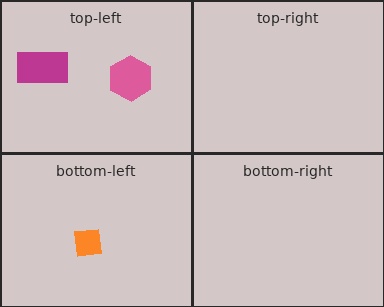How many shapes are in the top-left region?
2.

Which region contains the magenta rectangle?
The top-left region.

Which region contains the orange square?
The bottom-left region.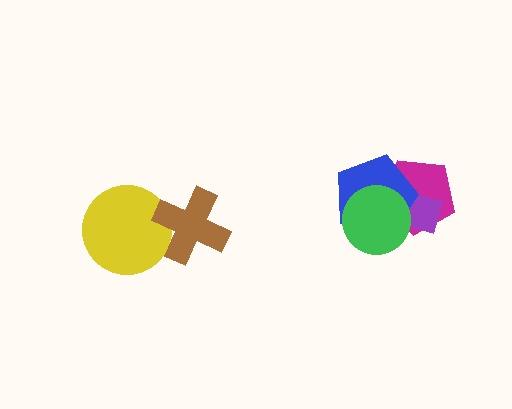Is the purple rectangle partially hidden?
Yes, it is partially covered by another shape.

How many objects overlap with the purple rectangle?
3 objects overlap with the purple rectangle.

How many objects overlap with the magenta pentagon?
3 objects overlap with the magenta pentagon.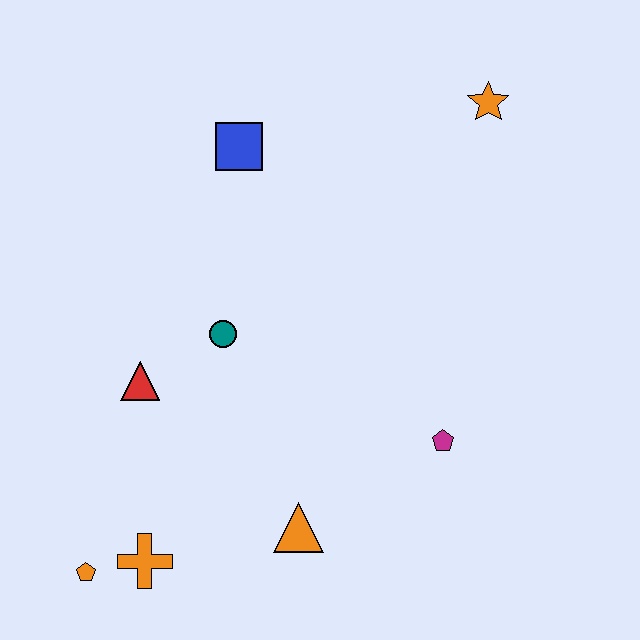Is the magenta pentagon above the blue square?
No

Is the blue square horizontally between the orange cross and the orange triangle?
Yes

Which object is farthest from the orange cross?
The orange star is farthest from the orange cross.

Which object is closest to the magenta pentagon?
The orange triangle is closest to the magenta pentagon.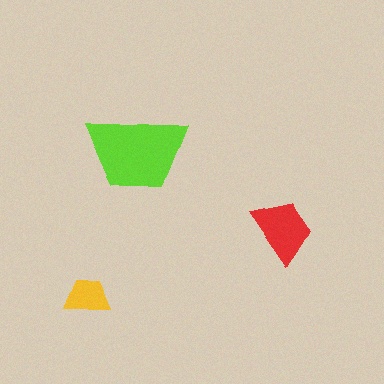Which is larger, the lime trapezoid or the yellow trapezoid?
The lime one.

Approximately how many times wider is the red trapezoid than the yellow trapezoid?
About 1.5 times wider.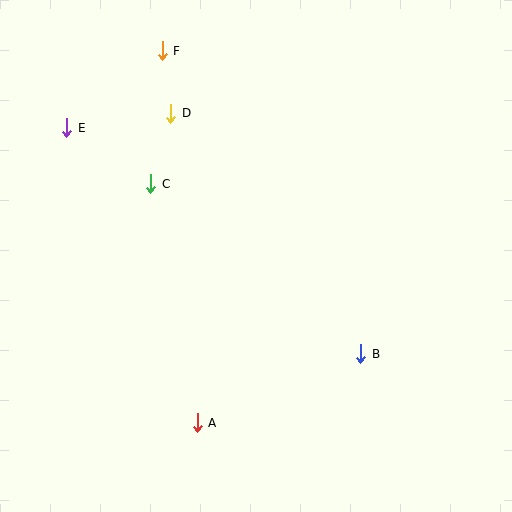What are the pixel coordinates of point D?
Point D is at (171, 113).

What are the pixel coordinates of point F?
Point F is at (162, 51).